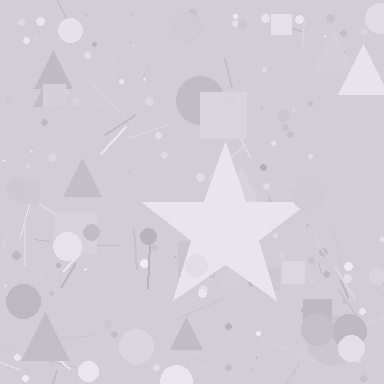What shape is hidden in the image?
A star is hidden in the image.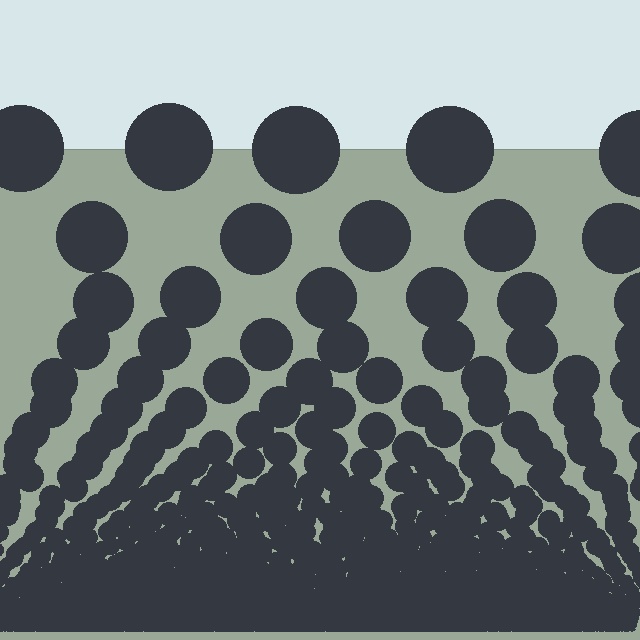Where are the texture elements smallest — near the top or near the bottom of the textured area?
Near the bottom.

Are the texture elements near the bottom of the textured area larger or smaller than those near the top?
Smaller. The gradient is inverted — elements near the bottom are smaller and denser.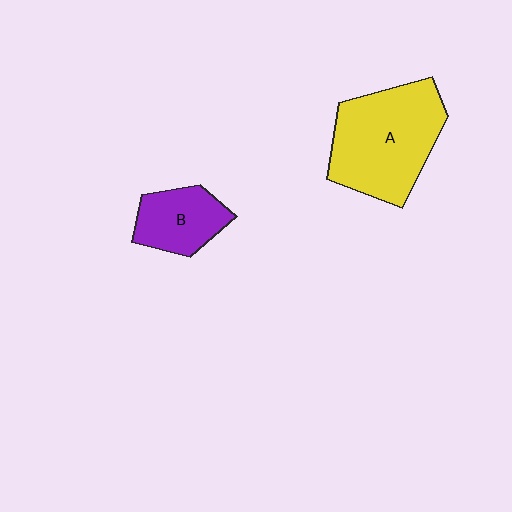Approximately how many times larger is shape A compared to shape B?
Approximately 2.1 times.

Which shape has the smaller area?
Shape B (purple).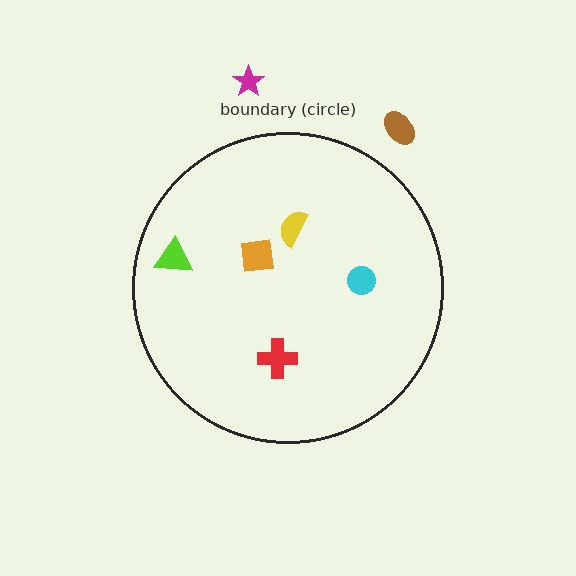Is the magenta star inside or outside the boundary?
Outside.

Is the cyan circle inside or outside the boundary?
Inside.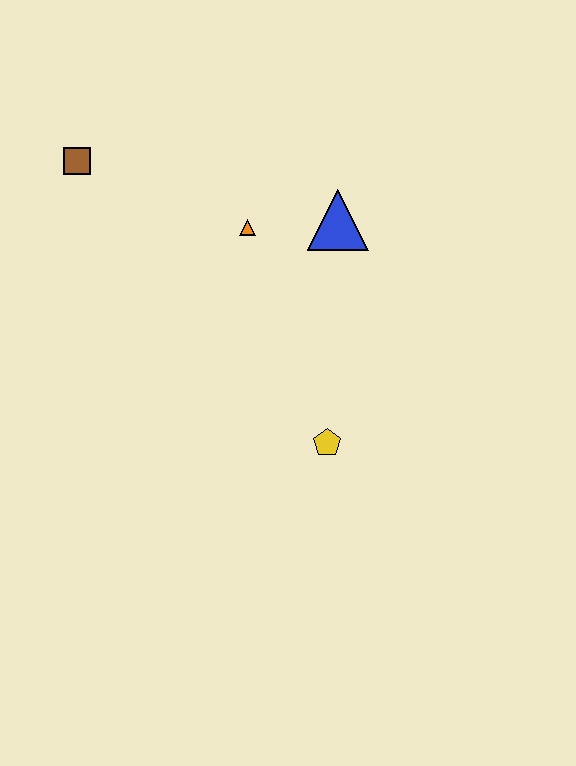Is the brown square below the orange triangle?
No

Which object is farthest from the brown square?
The yellow pentagon is farthest from the brown square.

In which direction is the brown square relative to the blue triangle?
The brown square is to the left of the blue triangle.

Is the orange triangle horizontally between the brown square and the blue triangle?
Yes